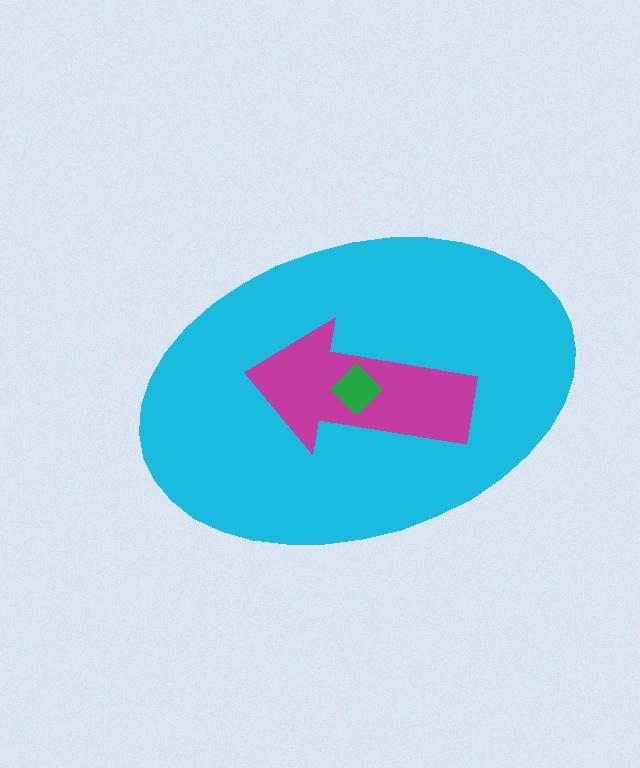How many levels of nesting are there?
3.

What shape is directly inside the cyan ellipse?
The magenta arrow.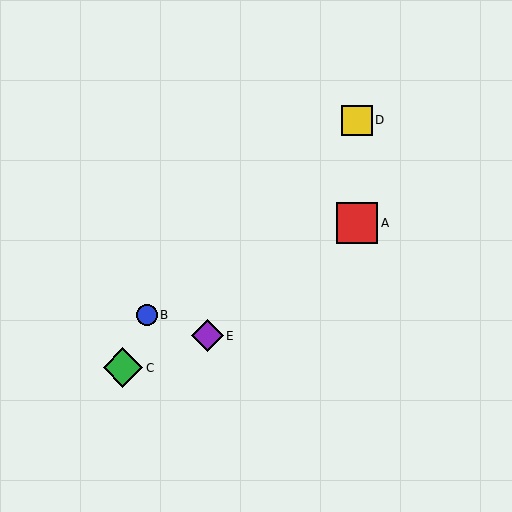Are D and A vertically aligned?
Yes, both are at x≈357.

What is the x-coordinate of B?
Object B is at x≈147.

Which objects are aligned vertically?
Objects A, D are aligned vertically.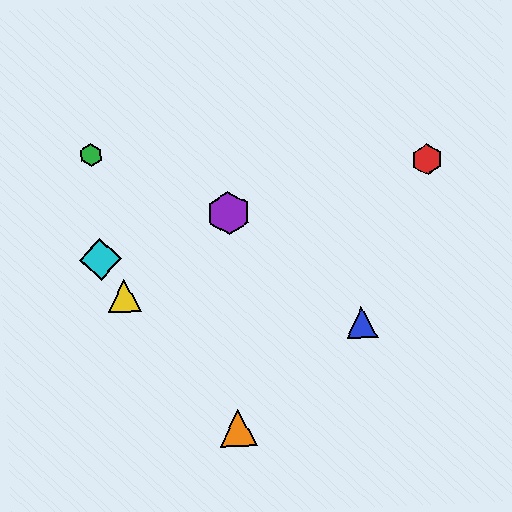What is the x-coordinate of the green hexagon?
The green hexagon is at x≈91.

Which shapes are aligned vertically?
The purple hexagon, the orange triangle are aligned vertically.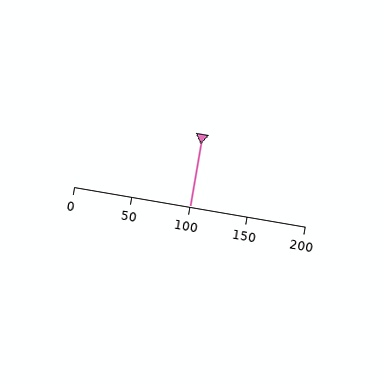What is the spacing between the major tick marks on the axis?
The major ticks are spaced 50 apart.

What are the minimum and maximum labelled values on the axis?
The axis runs from 0 to 200.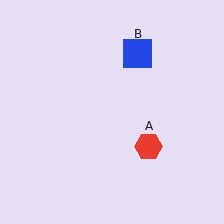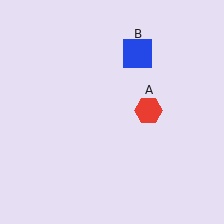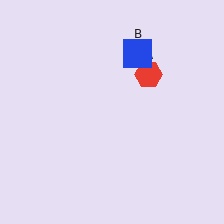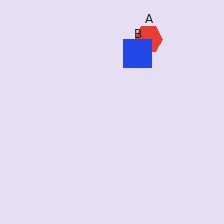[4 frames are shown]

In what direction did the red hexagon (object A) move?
The red hexagon (object A) moved up.